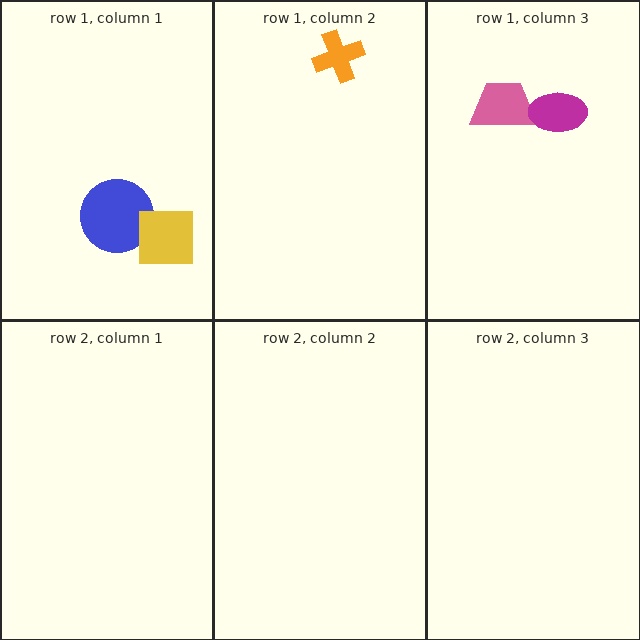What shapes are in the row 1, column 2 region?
The orange cross.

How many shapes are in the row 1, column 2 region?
1.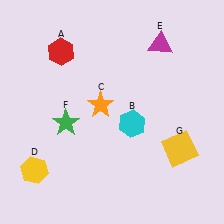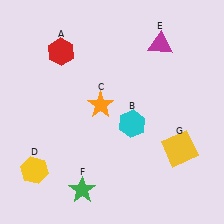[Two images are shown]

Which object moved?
The green star (F) moved down.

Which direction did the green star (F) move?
The green star (F) moved down.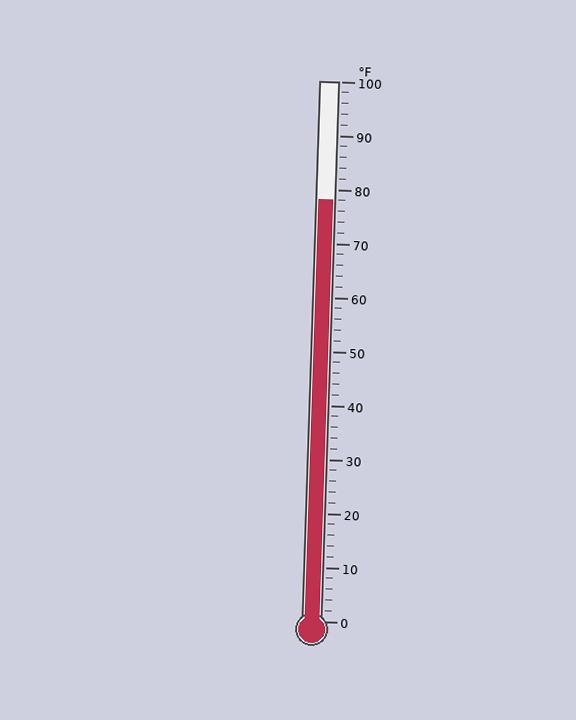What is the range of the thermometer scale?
The thermometer scale ranges from 0°F to 100°F.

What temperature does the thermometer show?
The thermometer shows approximately 78°F.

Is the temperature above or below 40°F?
The temperature is above 40°F.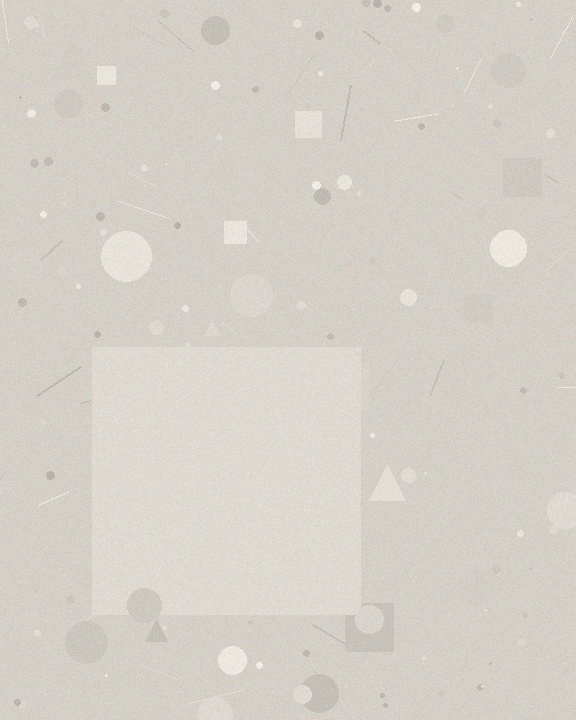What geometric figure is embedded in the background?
A square is embedded in the background.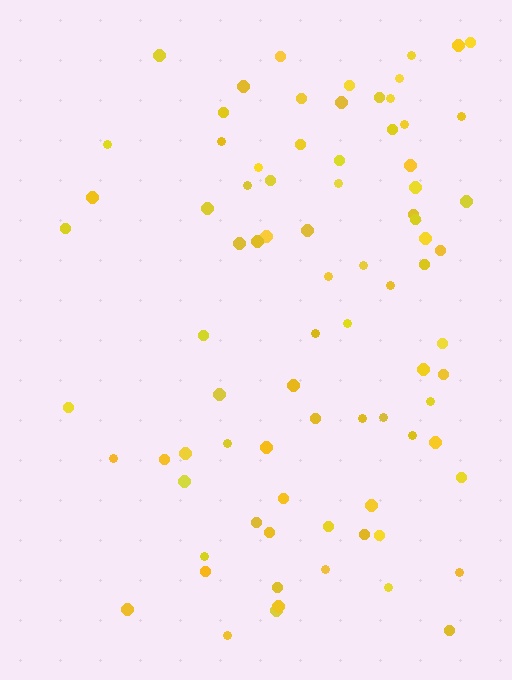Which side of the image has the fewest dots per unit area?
The left.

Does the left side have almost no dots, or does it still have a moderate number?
Still a moderate number, just noticeably fewer than the right.